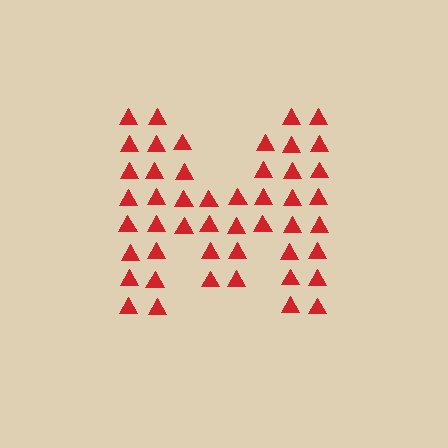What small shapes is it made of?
It is made of small triangles.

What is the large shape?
The large shape is the letter M.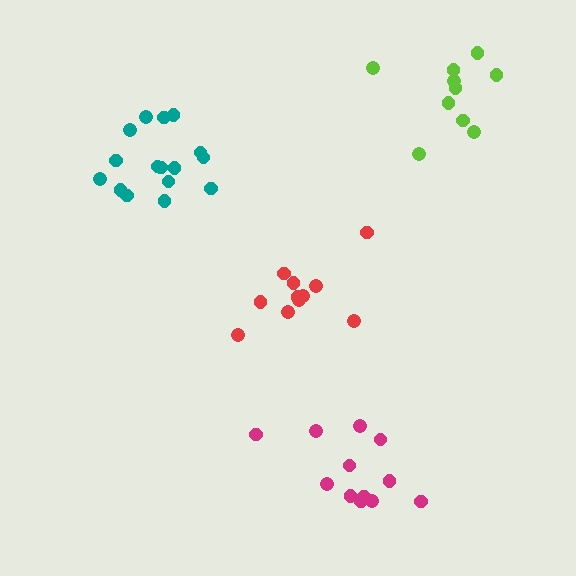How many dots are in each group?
Group 1: 11 dots, Group 2: 12 dots, Group 3: 16 dots, Group 4: 10 dots (49 total).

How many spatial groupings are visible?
There are 4 spatial groupings.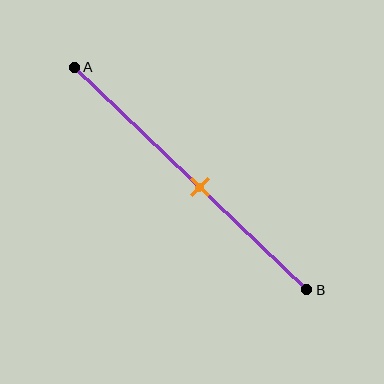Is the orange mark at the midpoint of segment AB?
No, the mark is at about 55% from A, not at the 50% midpoint.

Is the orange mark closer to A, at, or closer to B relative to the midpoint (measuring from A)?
The orange mark is closer to point B than the midpoint of segment AB.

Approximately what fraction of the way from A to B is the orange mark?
The orange mark is approximately 55% of the way from A to B.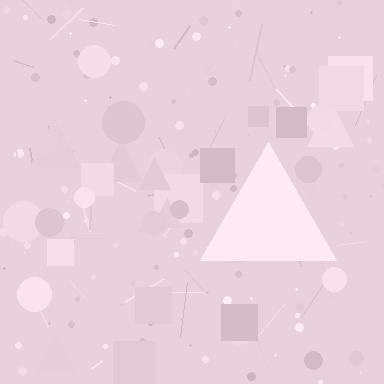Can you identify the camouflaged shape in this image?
The camouflaged shape is a triangle.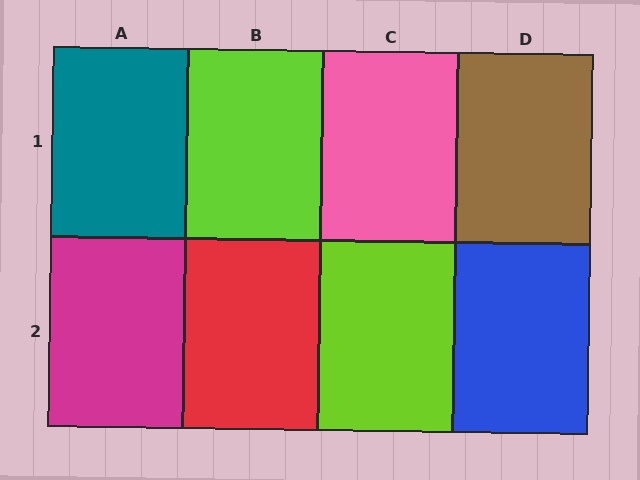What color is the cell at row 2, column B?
Red.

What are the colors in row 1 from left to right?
Teal, lime, pink, brown.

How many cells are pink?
1 cell is pink.